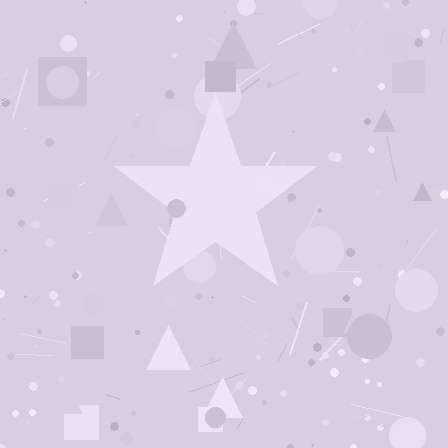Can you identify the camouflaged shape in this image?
The camouflaged shape is a star.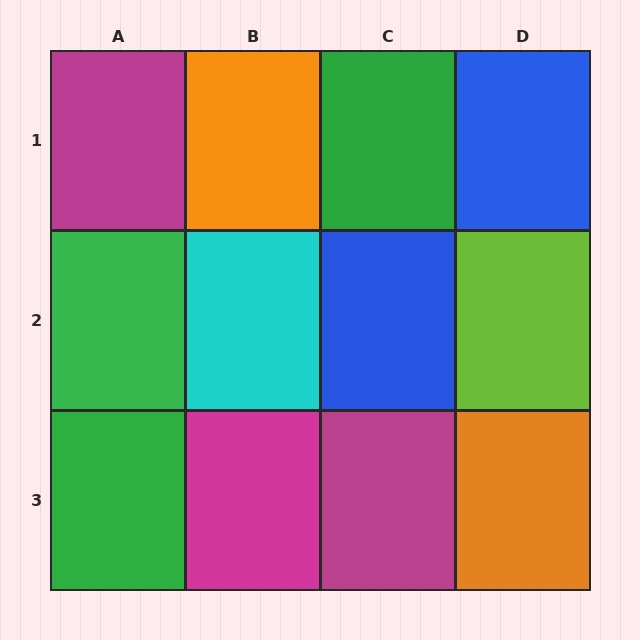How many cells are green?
3 cells are green.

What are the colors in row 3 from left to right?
Green, magenta, magenta, orange.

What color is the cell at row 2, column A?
Green.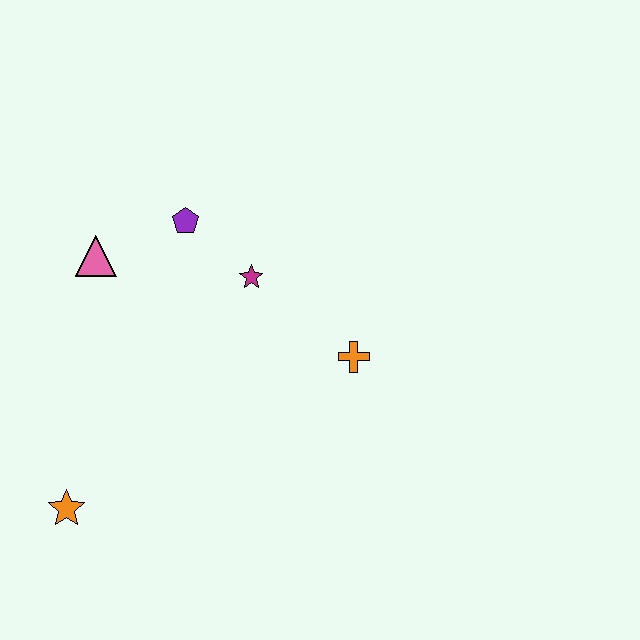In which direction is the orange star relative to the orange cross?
The orange star is to the left of the orange cross.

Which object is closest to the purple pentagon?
The magenta star is closest to the purple pentagon.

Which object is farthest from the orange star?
The orange cross is farthest from the orange star.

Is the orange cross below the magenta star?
Yes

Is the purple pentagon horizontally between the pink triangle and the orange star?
No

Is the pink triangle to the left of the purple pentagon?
Yes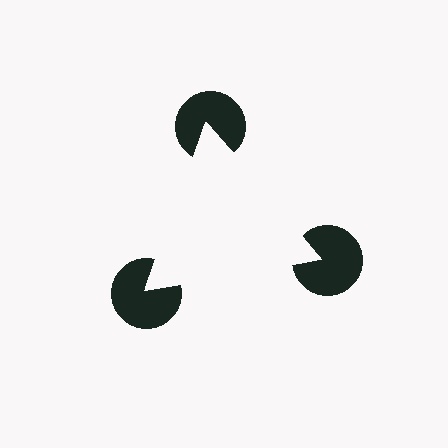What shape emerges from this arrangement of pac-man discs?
An illusory triangle — its edges are inferred from the aligned wedge cuts in the pac-man discs, not physically drawn.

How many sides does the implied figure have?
3 sides.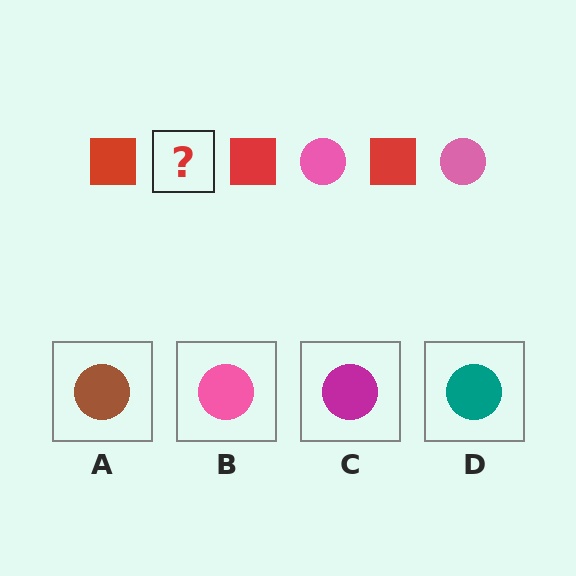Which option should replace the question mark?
Option B.